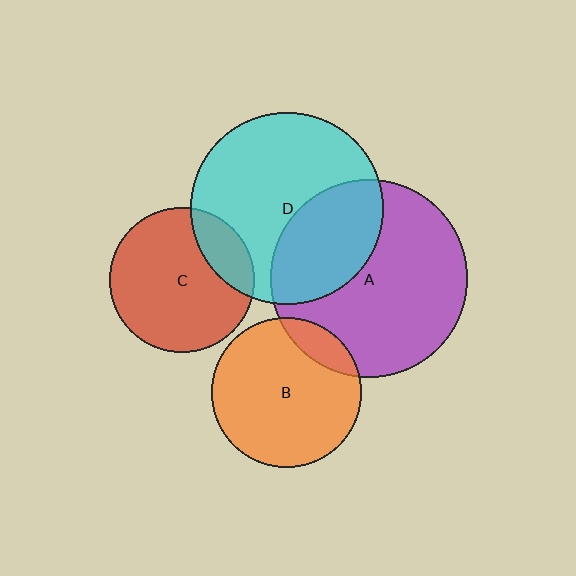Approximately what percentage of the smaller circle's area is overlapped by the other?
Approximately 35%.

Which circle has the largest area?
Circle A (purple).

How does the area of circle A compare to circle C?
Approximately 1.9 times.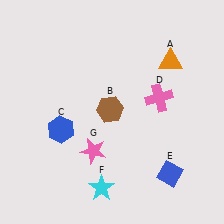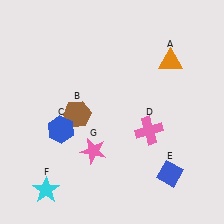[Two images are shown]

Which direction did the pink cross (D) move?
The pink cross (D) moved down.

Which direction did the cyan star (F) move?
The cyan star (F) moved left.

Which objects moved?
The objects that moved are: the brown hexagon (B), the pink cross (D), the cyan star (F).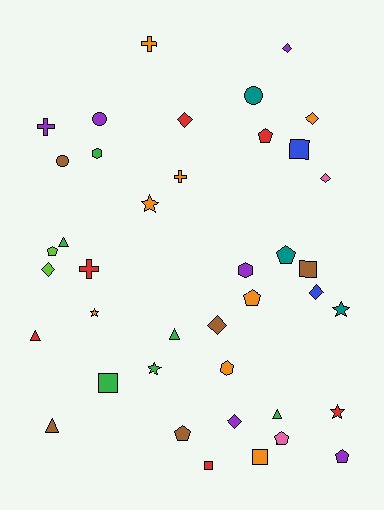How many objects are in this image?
There are 40 objects.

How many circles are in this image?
There are 3 circles.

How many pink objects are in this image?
There are 2 pink objects.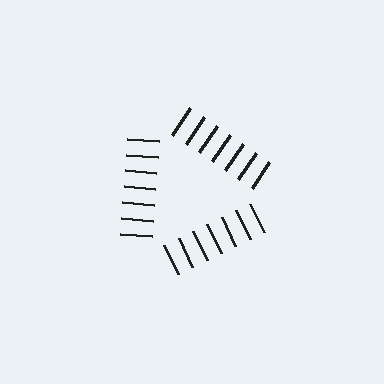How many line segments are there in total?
21 — 7 along each of the 3 edges.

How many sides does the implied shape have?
3 sides — the line-ends trace a triangle.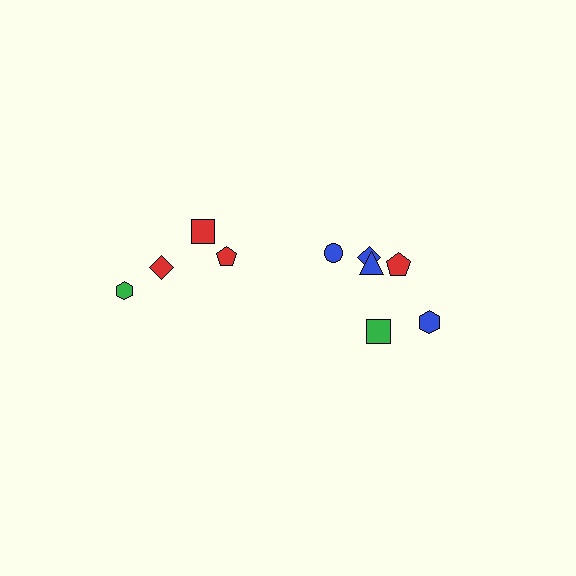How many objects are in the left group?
There are 4 objects.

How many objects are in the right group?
There are 6 objects.